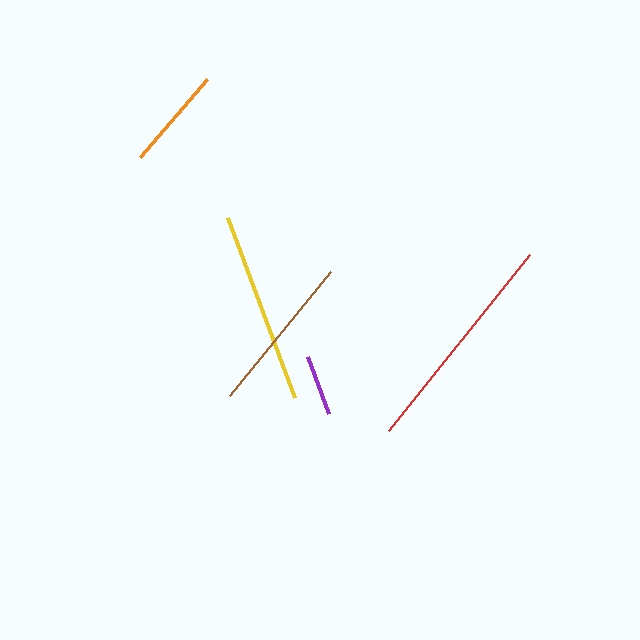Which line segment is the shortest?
The purple line is the shortest at approximately 61 pixels.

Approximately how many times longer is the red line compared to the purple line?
The red line is approximately 3.7 times the length of the purple line.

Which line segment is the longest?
The red line is the longest at approximately 225 pixels.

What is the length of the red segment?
The red segment is approximately 225 pixels long.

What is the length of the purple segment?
The purple segment is approximately 61 pixels long.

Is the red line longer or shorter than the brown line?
The red line is longer than the brown line.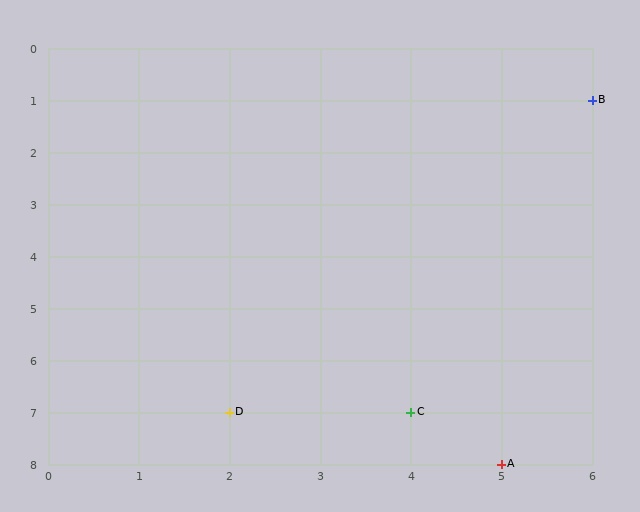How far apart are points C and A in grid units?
Points C and A are 1 column and 1 row apart (about 1.4 grid units diagonally).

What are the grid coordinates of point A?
Point A is at grid coordinates (5, 8).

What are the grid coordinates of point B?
Point B is at grid coordinates (6, 1).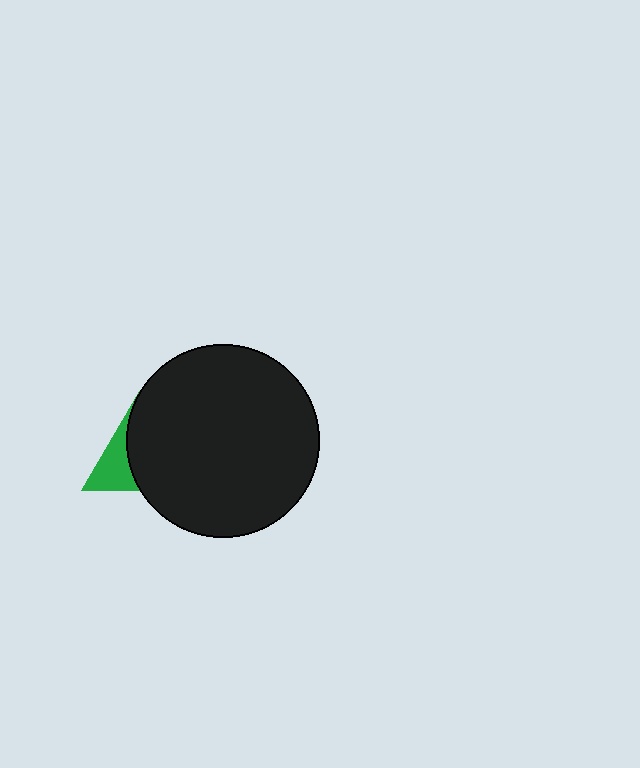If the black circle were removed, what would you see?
You would see the complete green triangle.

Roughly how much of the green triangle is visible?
A small part of it is visible (roughly 35%).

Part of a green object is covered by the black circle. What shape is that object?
It is a triangle.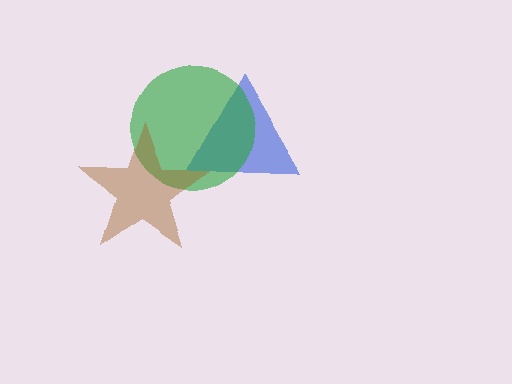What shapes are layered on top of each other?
The layered shapes are: a blue triangle, a green circle, a brown star.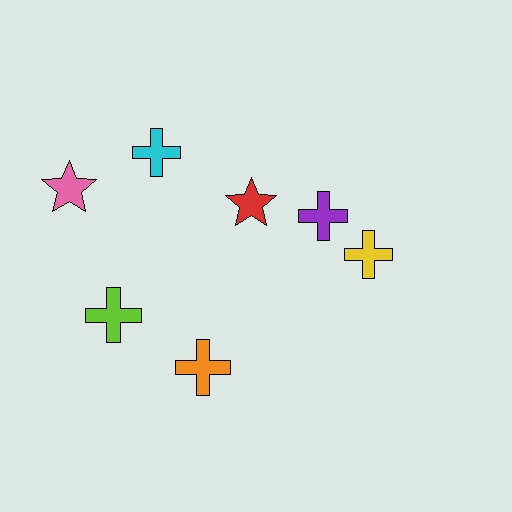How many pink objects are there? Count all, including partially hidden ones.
There is 1 pink object.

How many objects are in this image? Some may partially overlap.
There are 7 objects.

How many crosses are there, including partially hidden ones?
There are 5 crosses.